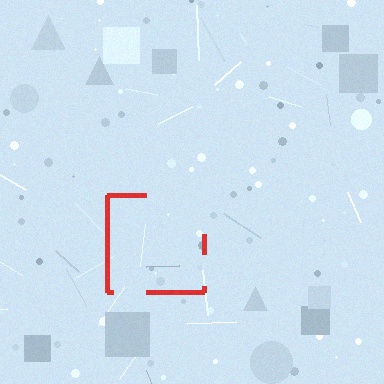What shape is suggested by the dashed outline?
The dashed outline suggests a square.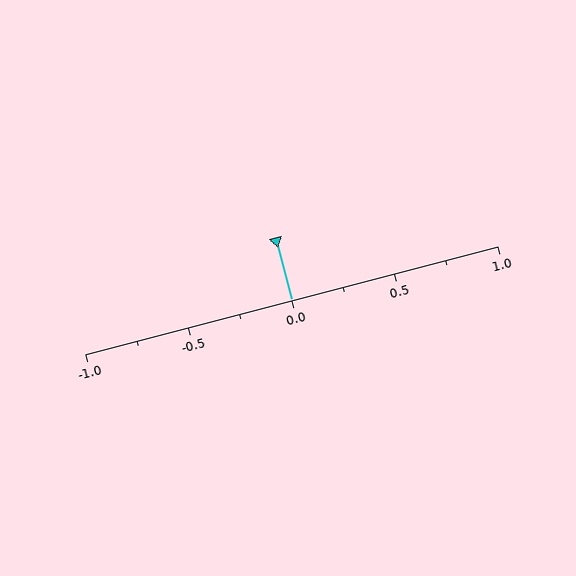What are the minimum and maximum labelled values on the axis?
The axis runs from -1.0 to 1.0.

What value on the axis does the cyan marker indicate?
The marker indicates approximately 0.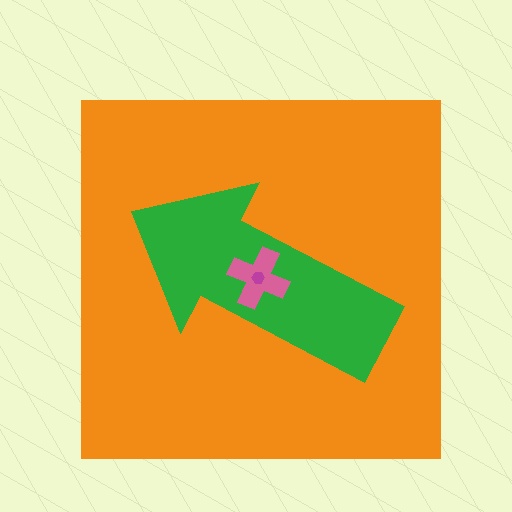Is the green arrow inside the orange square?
Yes.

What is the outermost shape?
The orange square.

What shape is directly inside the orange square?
The green arrow.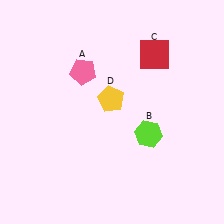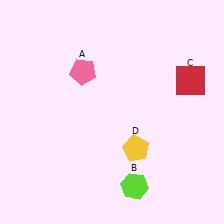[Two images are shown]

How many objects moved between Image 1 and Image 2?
3 objects moved between the two images.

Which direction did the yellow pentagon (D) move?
The yellow pentagon (D) moved down.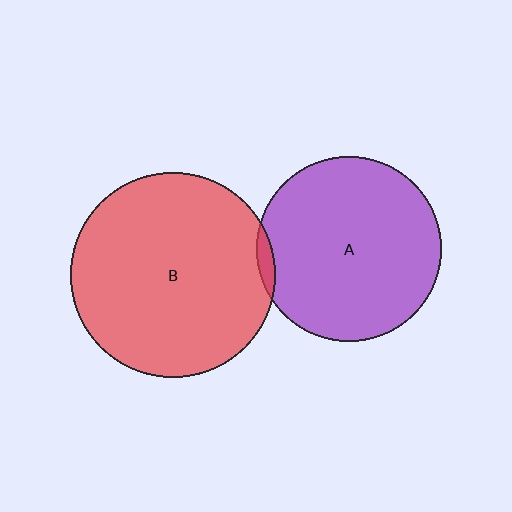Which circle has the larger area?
Circle B (red).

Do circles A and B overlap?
Yes.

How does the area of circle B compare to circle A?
Approximately 1.2 times.